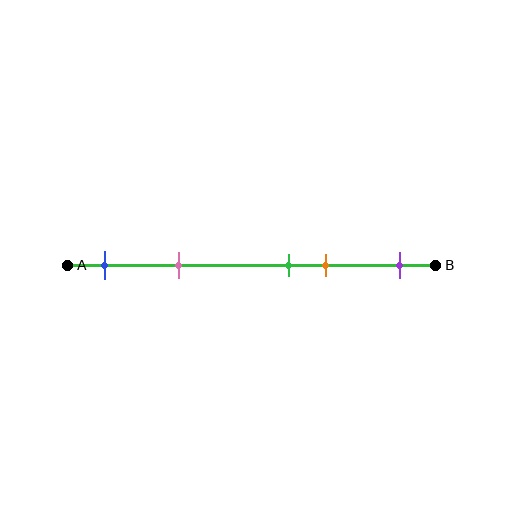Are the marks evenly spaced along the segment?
No, the marks are not evenly spaced.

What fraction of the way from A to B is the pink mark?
The pink mark is approximately 30% (0.3) of the way from A to B.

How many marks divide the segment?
There are 5 marks dividing the segment.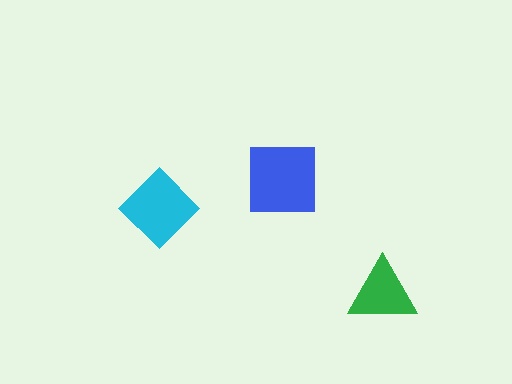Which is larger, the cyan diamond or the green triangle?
The cyan diamond.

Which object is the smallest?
The green triangle.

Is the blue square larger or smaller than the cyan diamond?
Larger.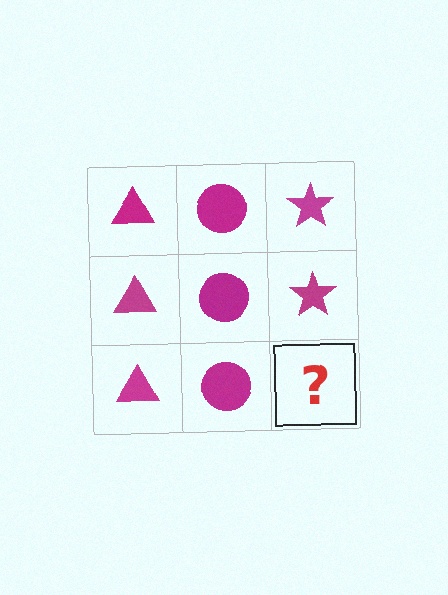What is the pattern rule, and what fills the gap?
The rule is that each column has a consistent shape. The gap should be filled with a magenta star.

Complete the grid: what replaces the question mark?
The question mark should be replaced with a magenta star.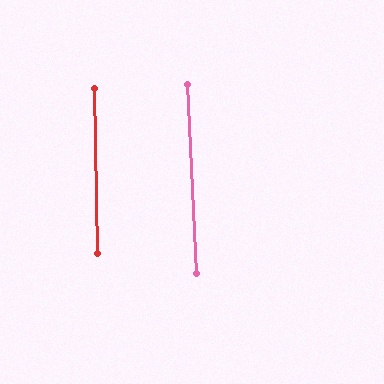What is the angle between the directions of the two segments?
Approximately 2 degrees.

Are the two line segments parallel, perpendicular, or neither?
Parallel — their directions differ by only 1.5°.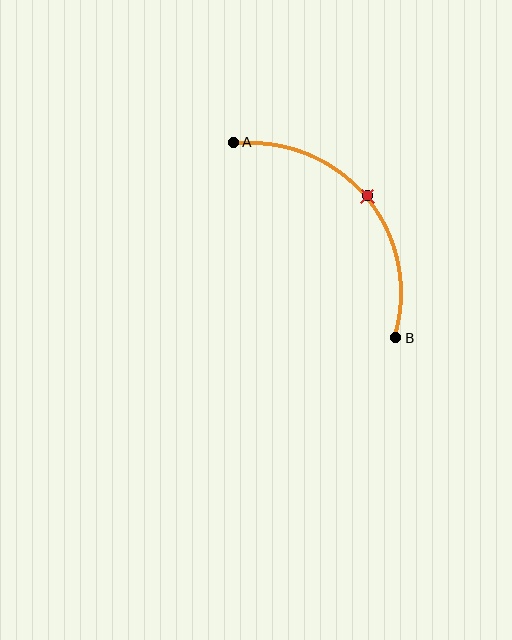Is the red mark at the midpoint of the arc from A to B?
Yes. The red mark lies on the arc at equal arc-length from both A and B — it is the arc midpoint.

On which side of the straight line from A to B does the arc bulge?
The arc bulges above and to the right of the straight line connecting A and B.